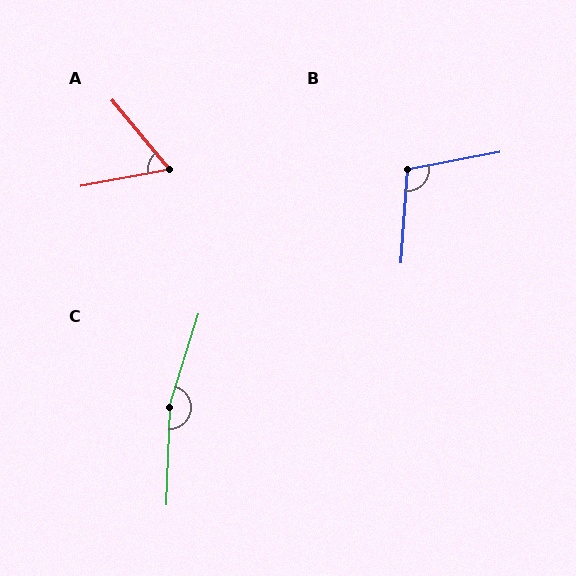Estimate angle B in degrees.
Approximately 104 degrees.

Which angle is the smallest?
A, at approximately 61 degrees.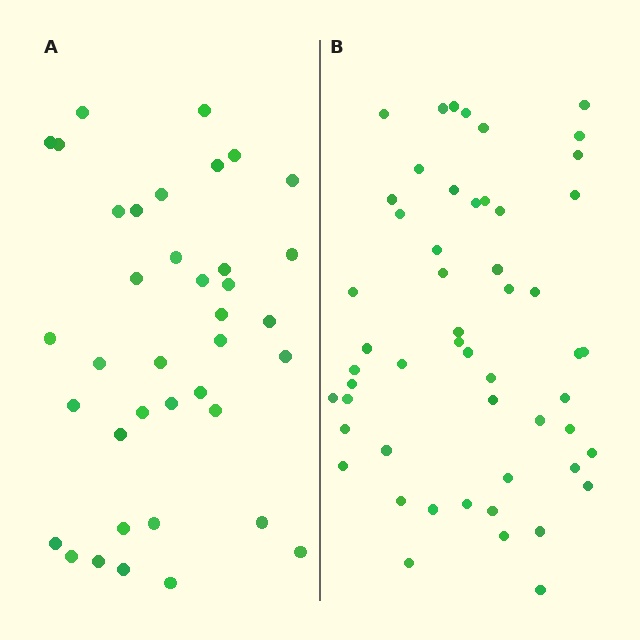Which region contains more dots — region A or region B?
Region B (the right region) has more dots.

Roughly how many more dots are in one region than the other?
Region B has approximately 15 more dots than region A.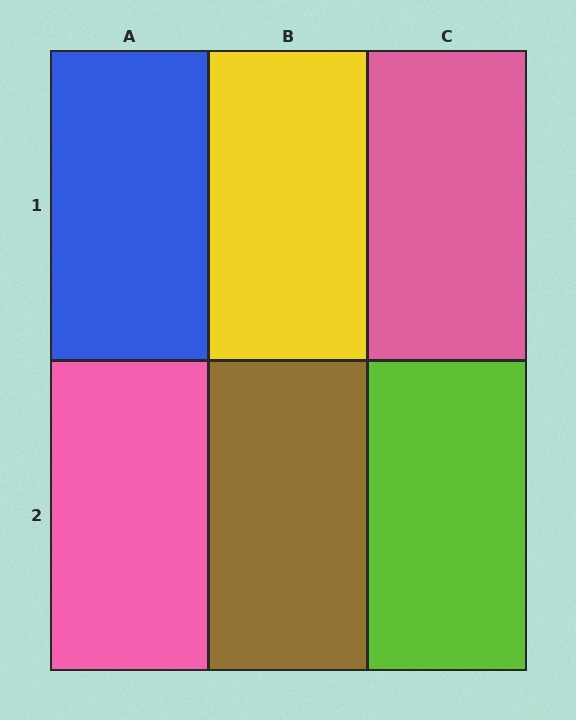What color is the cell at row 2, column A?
Pink.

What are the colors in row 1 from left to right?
Blue, yellow, pink.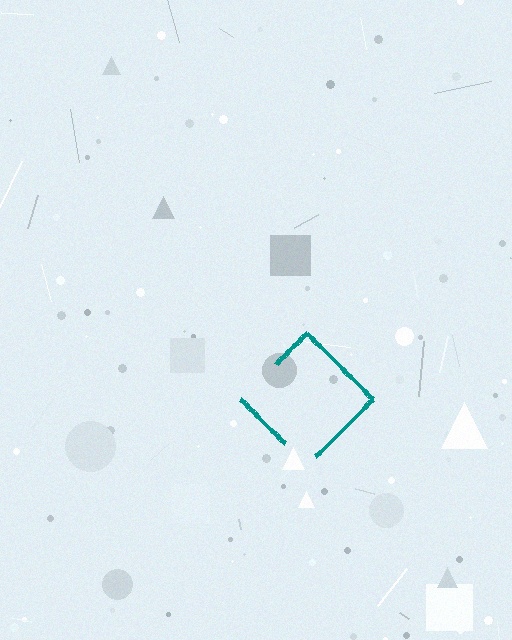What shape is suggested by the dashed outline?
The dashed outline suggests a diamond.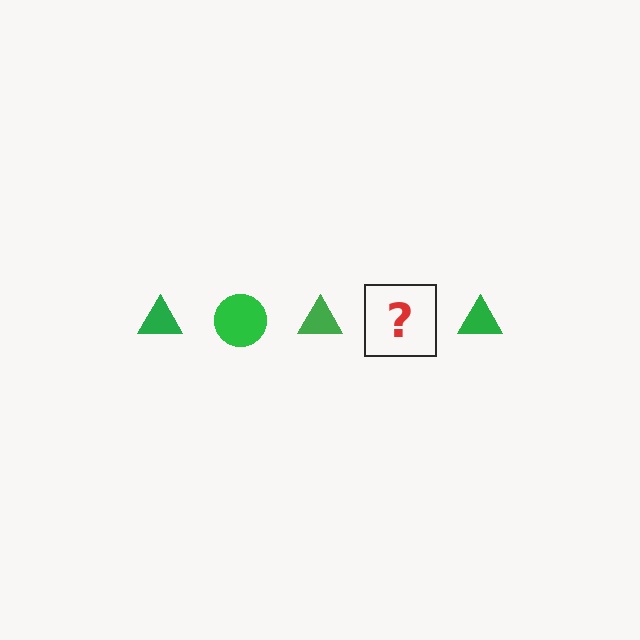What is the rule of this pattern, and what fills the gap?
The rule is that the pattern cycles through triangle, circle shapes in green. The gap should be filled with a green circle.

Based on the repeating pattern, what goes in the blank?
The blank should be a green circle.